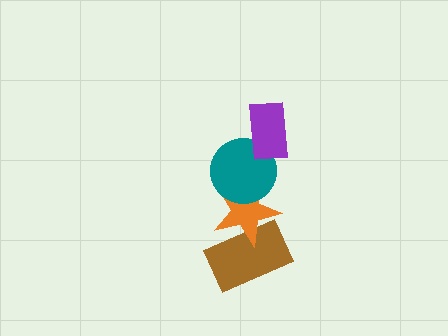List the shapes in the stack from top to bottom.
From top to bottom: the purple rectangle, the teal circle, the orange star, the brown rectangle.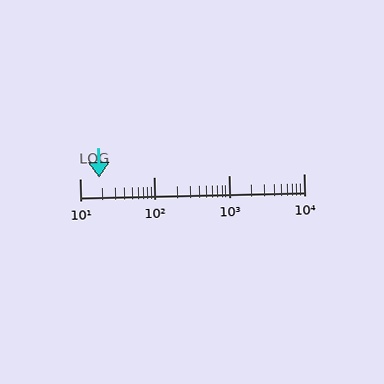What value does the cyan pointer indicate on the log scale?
The pointer indicates approximately 18.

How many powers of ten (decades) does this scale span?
The scale spans 3 decades, from 10 to 10000.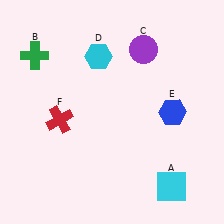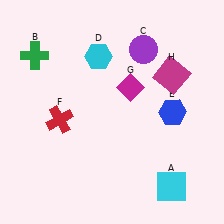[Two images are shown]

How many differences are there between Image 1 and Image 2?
There are 2 differences between the two images.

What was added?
A magenta diamond (G), a magenta square (H) were added in Image 2.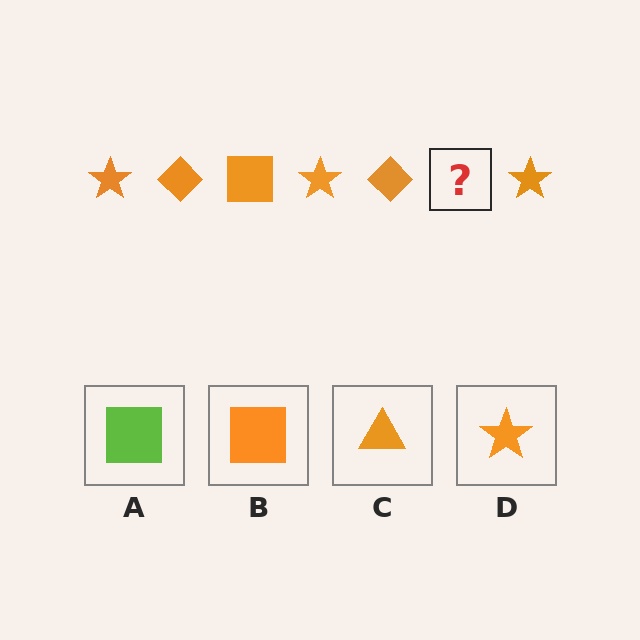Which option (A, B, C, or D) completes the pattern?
B.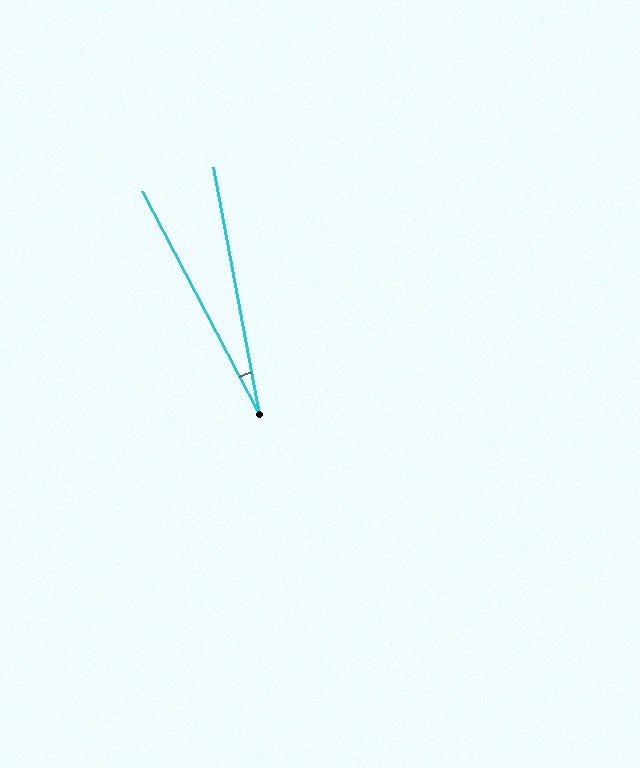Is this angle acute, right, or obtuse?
It is acute.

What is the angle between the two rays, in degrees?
Approximately 17 degrees.